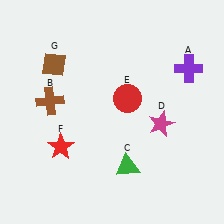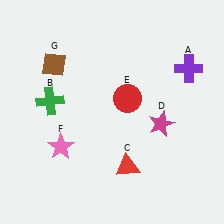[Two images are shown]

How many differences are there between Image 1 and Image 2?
There are 3 differences between the two images.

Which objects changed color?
B changed from brown to green. C changed from green to red. F changed from red to pink.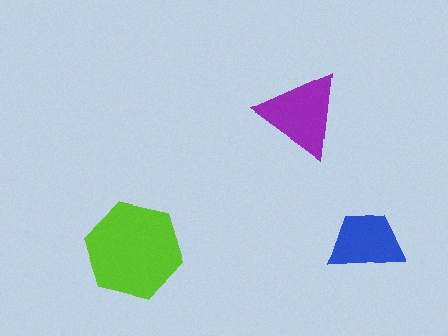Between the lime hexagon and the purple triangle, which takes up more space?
The lime hexagon.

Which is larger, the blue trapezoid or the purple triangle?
The purple triangle.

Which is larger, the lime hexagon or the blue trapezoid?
The lime hexagon.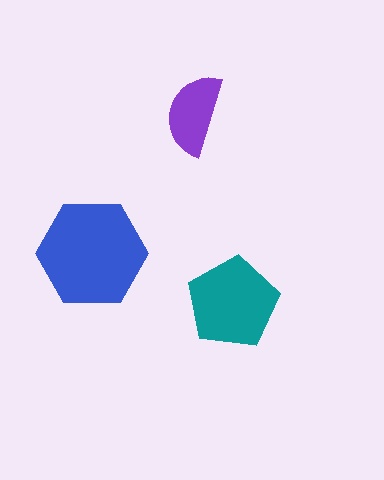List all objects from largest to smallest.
The blue hexagon, the teal pentagon, the purple semicircle.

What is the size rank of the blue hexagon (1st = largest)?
1st.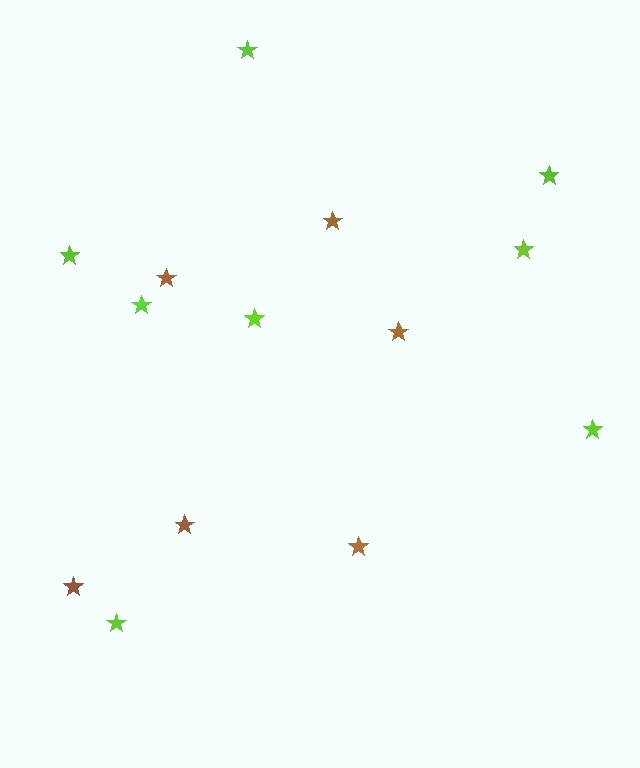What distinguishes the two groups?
There are 2 groups: one group of brown stars (6) and one group of lime stars (8).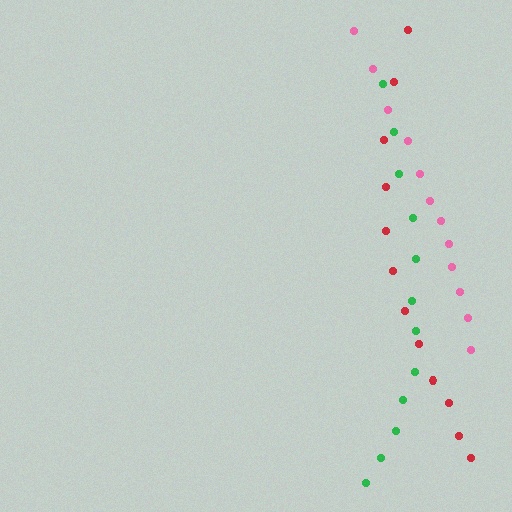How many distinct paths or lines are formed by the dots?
There are 3 distinct paths.